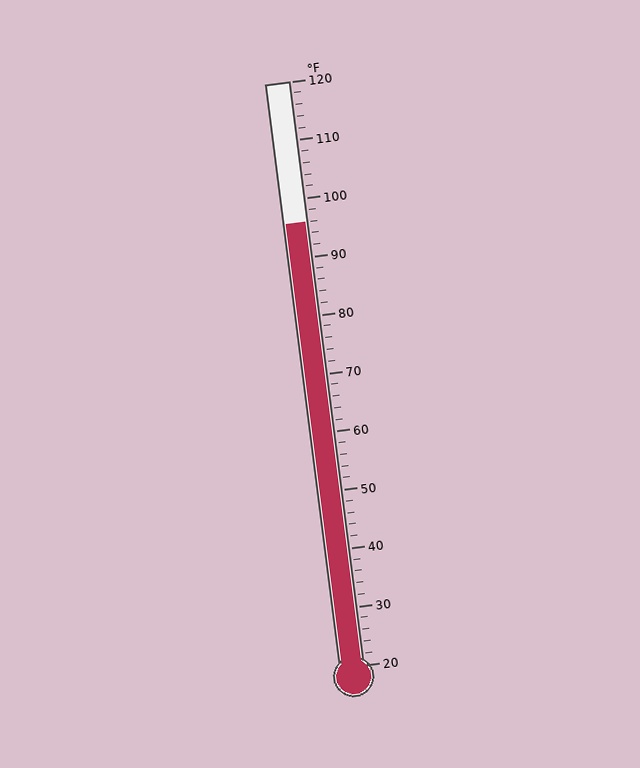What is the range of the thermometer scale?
The thermometer scale ranges from 20°F to 120°F.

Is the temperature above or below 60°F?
The temperature is above 60°F.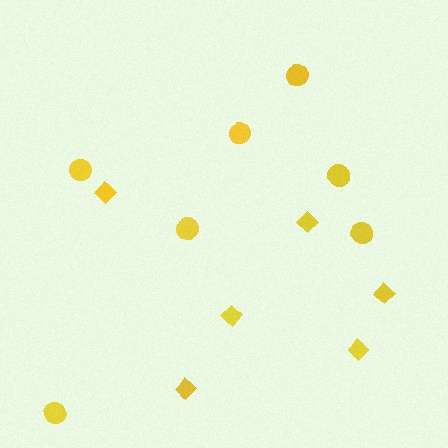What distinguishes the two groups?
There are 2 groups: one group of circles (7) and one group of diamonds (6).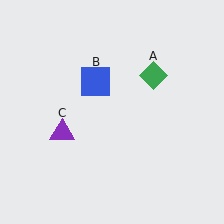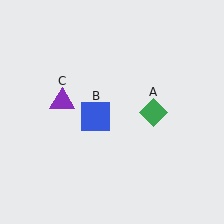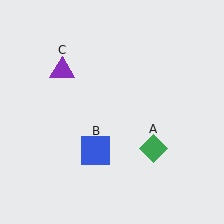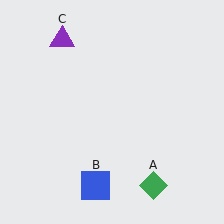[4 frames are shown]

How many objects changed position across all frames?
3 objects changed position: green diamond (object A), blue square (object B), purple triangle (object C).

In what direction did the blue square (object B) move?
The blue square (object B) moved down.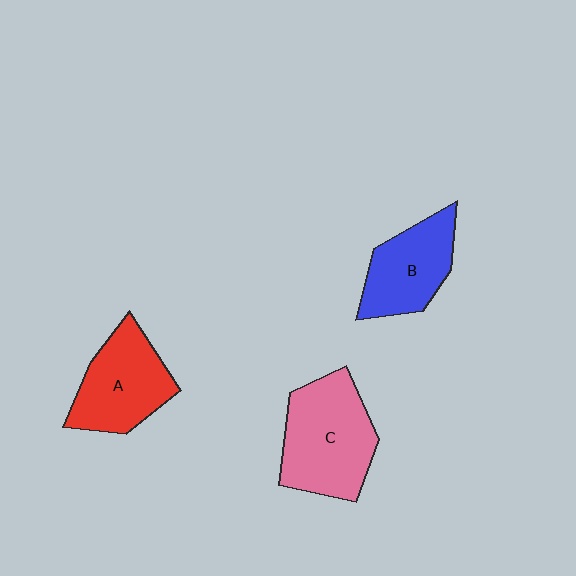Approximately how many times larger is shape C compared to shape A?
Approximately 1.2 times.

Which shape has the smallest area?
Shape B (blue).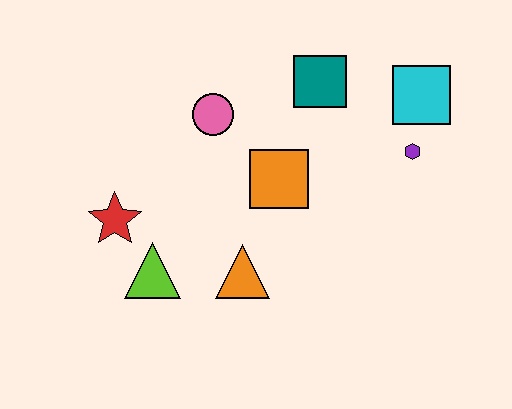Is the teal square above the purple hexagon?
Yes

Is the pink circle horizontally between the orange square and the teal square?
No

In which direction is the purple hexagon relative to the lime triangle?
The purple hexagon is to the right of the lime triangle.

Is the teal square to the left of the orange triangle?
No